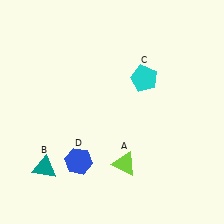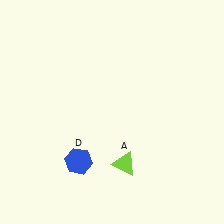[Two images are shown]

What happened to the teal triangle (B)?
The teal triangle (B) was removed in Image 2. It was in the bottom-left area of Image 1.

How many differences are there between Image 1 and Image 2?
There are 2 differences between the two images.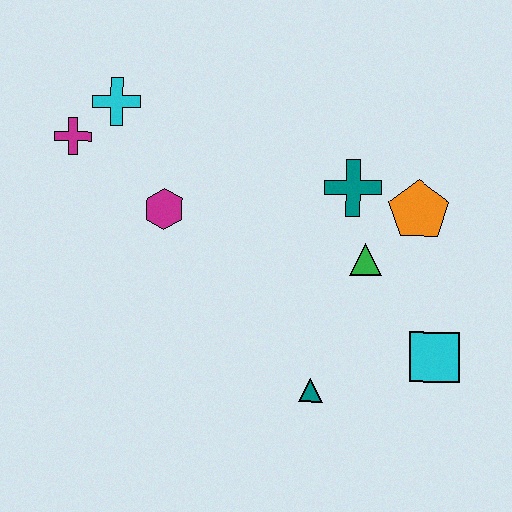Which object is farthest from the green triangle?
The magenta cross is farthest from the green triangle.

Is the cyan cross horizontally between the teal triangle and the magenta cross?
Yes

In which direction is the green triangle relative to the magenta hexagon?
The green triangle is to the right of the magenta hexagon.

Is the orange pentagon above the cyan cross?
No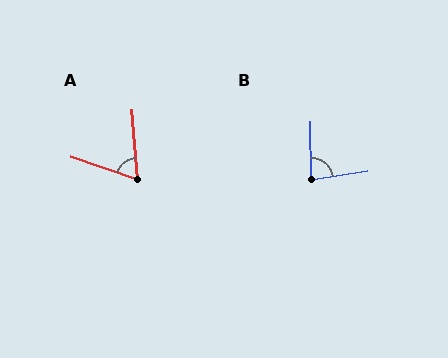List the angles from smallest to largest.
A (67°), B (83°).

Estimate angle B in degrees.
Approximately 83 degrees.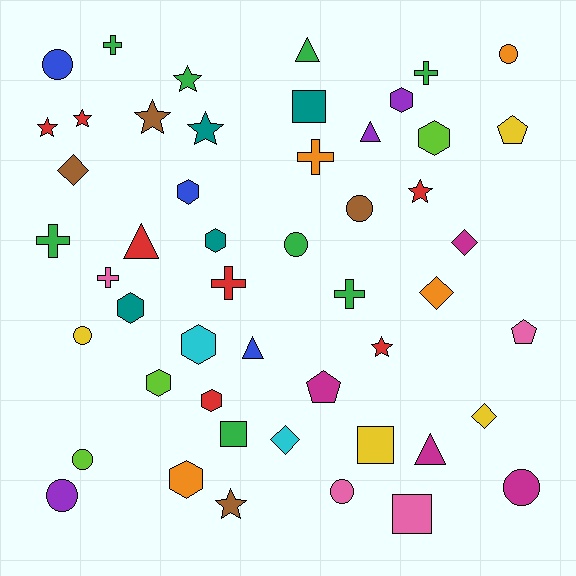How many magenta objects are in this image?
There are 4 magenta objects.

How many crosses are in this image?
There are 7 crosses.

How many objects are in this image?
There are 50 objects.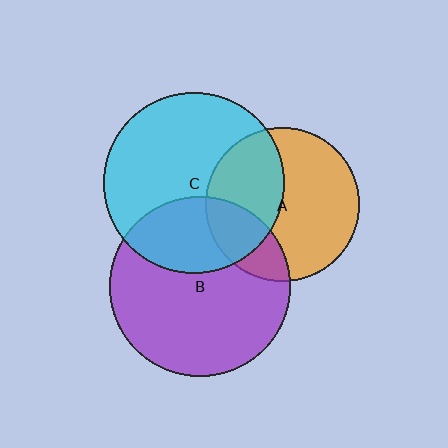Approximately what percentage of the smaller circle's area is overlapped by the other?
Approximately 30%.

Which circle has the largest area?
Circle C (cyan).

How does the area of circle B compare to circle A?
Approximately 1.4 times.